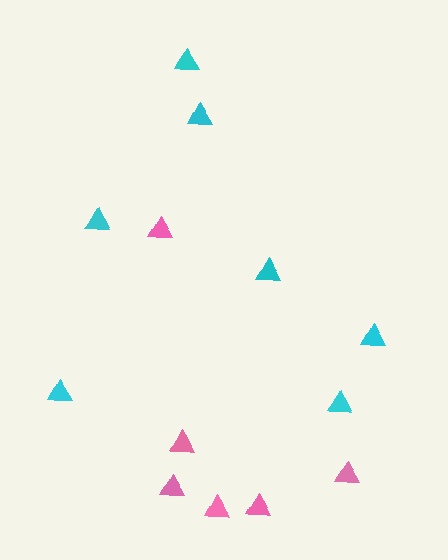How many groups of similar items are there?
There are 2 groups: one group of cyan triangles (7) and one group of pink triangles (6).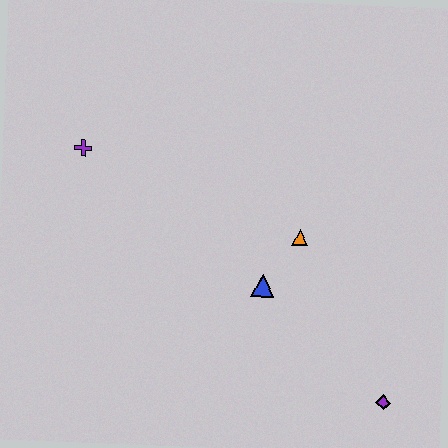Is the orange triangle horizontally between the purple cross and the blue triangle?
No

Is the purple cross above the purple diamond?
Yes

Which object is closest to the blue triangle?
The orange triangle is closest to the blue triangle.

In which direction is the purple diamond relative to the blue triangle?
The purple diamond is to the right of the blue triangle.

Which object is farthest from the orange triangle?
The purple cross is farthest from the orange triangle.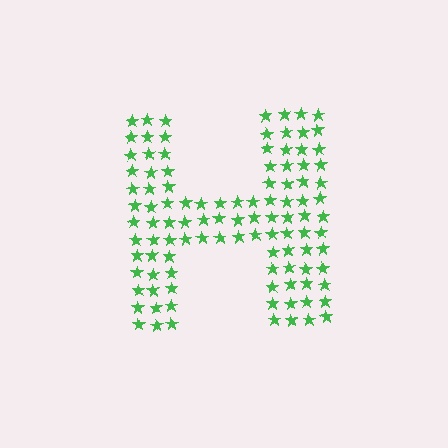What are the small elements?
The small elements are stars.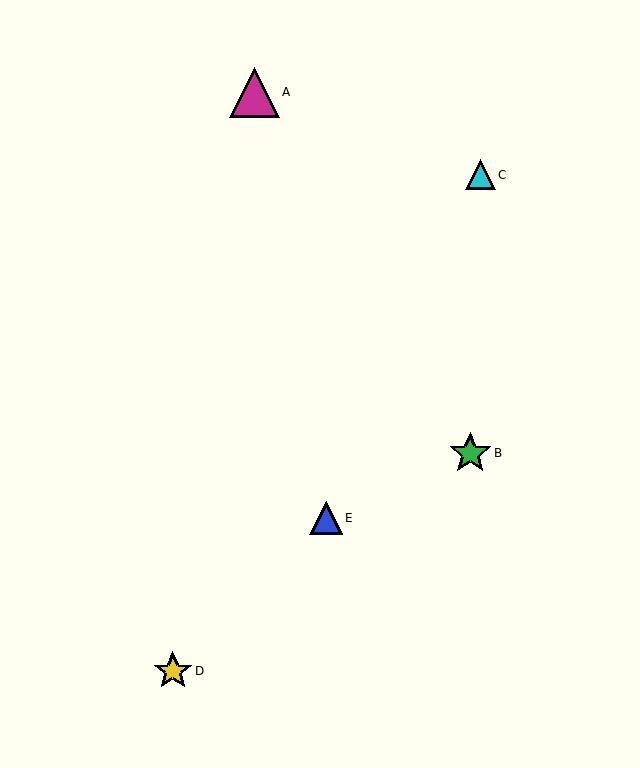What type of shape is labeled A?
Shape A is a magenta triangle.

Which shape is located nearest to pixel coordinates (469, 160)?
The cyan triangle (labeled C) at (480, 175) is nearest to that location.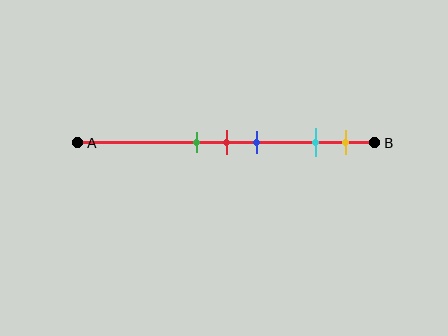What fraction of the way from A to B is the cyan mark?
The cyan mark is approximately 80% (0.8) of the way from A to B.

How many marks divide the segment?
There are 5 marks dividing the segment.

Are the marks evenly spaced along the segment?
No, the marks are not evenly spaced.